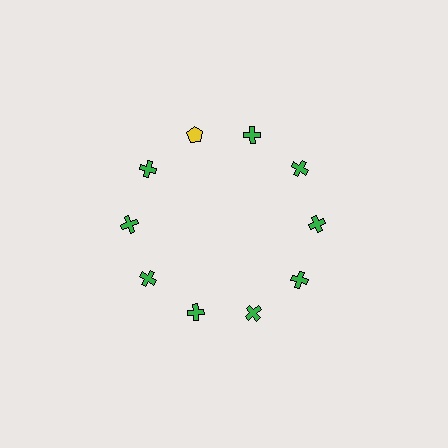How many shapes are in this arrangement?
There are 10 shapes arranged in a ring pattern.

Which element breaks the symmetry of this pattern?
The yellow pentagon at roughly the 11 o'clock position breaks the symmetry. All other shapes are green crosses.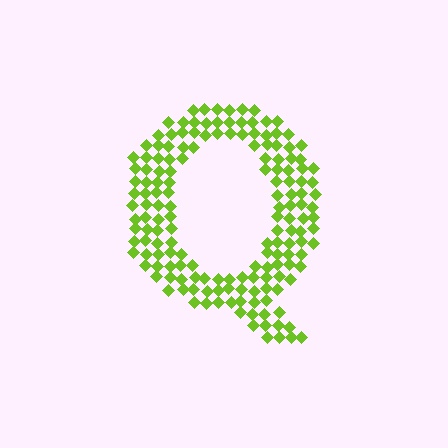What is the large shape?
The large shape is the letter Q.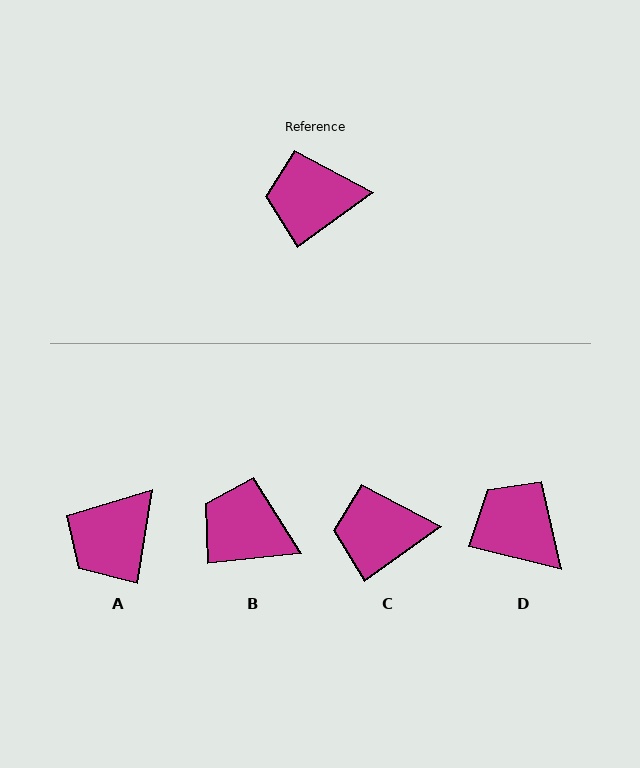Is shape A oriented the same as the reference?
No, it is off by about 45 degrees.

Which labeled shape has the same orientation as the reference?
C.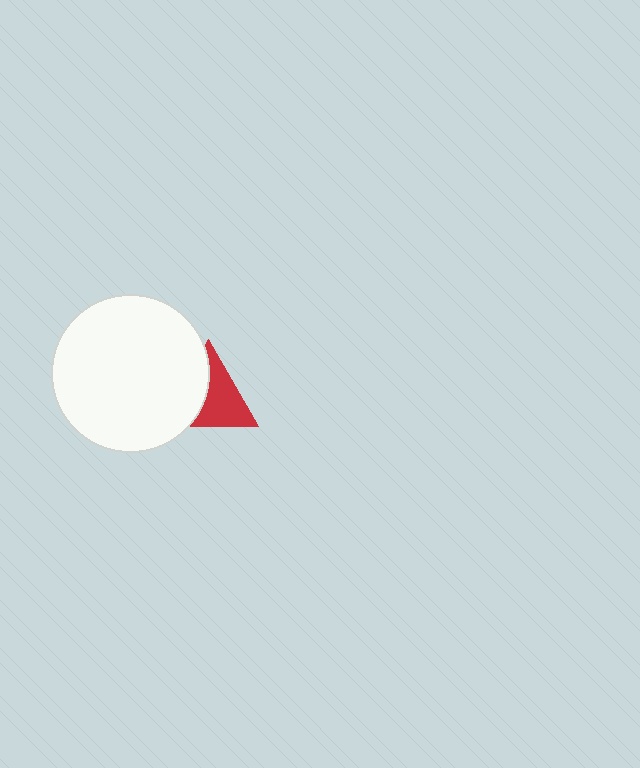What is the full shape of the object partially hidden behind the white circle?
The partially hidden object is a red triangle.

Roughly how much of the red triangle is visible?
About half of it is visible (roughly 57%).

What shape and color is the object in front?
The object in front is a white circle.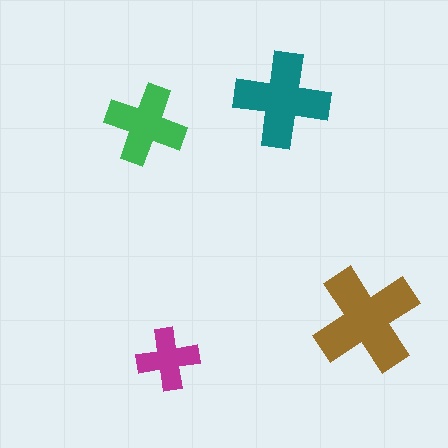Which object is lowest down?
The magenta cross is bottommost.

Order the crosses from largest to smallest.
the brown one, the teal one, the green one, the magenta one.